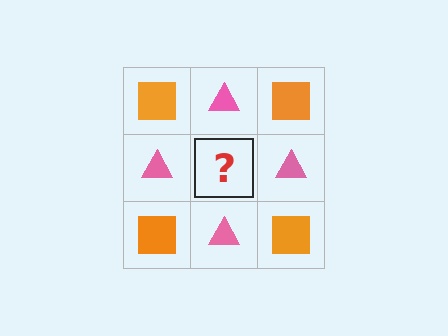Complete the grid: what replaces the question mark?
The question mark should be replaced with an orange square.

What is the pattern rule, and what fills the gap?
The rule is that it alternates orange square and pink triangle in a checkerboard pattern. The gap should be filled with an orange square.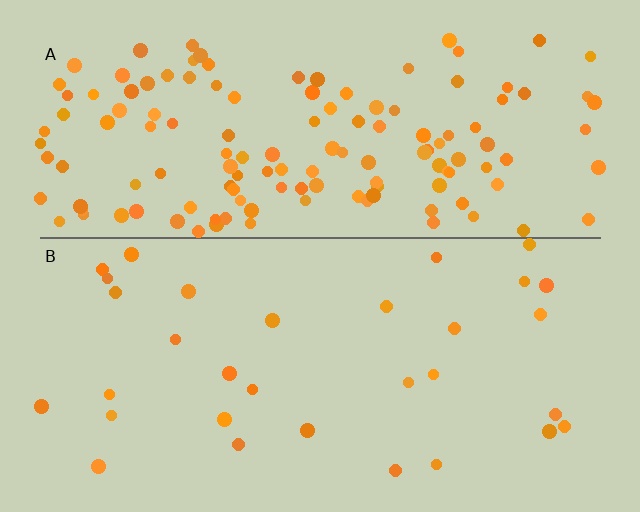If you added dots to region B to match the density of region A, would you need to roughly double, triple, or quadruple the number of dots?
Approximately quadruple.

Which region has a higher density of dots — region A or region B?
A (the top).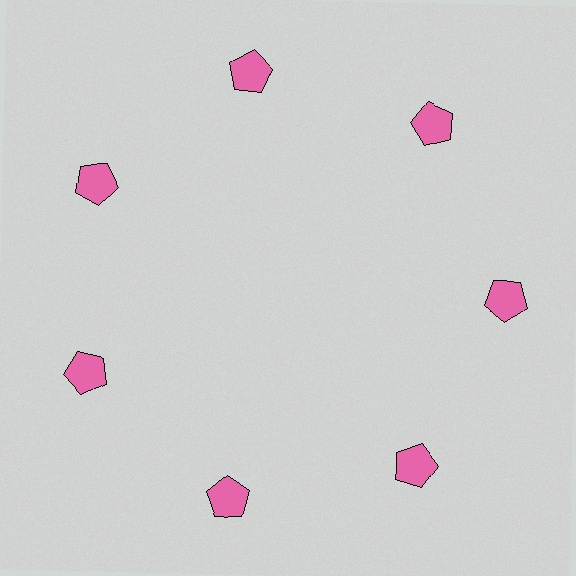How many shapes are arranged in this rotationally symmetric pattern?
There are 7 shapes, arranged in 7 groups of 1.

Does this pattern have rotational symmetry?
Yes, this pattern has 7-fold rotational symmetry. It looks the same after rotating 51 degrees around the center.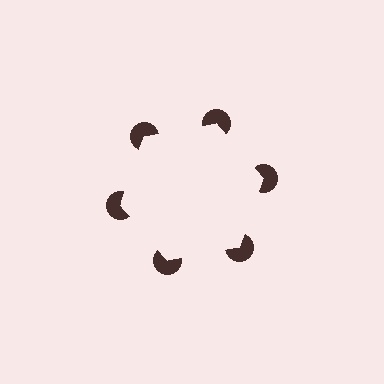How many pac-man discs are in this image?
There are 6 — one at each vertex of the illusory hexagon.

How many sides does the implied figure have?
6 sides.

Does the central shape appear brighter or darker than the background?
It typically appears slightly brighter than the background, even though no actual brightness change is drawn.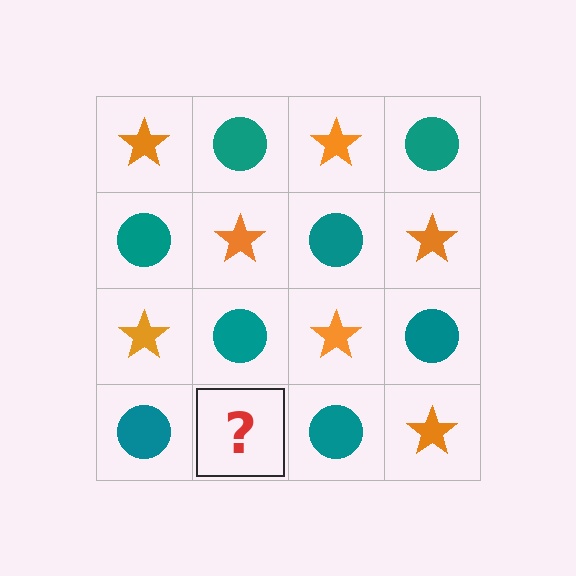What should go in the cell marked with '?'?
The missing cell should contain an orange star.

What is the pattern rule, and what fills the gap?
The rule is that it alternates orange star and teal circle in a checkerboard pattern. The gap should be filled with an orange star.